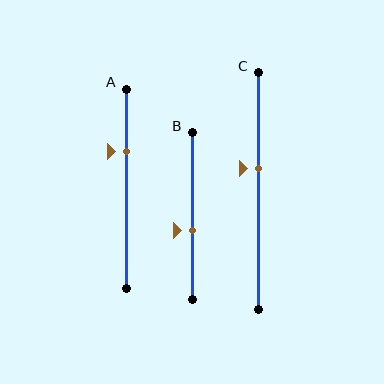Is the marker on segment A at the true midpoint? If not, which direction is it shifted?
No, the marker on segment A is shifted upward by about 19% of the segment length.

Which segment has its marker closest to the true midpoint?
Segment B has its marker closest to the true midpoint.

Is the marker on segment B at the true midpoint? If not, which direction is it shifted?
No, the marker on segment B is shifted downward by about 9% of the segment length.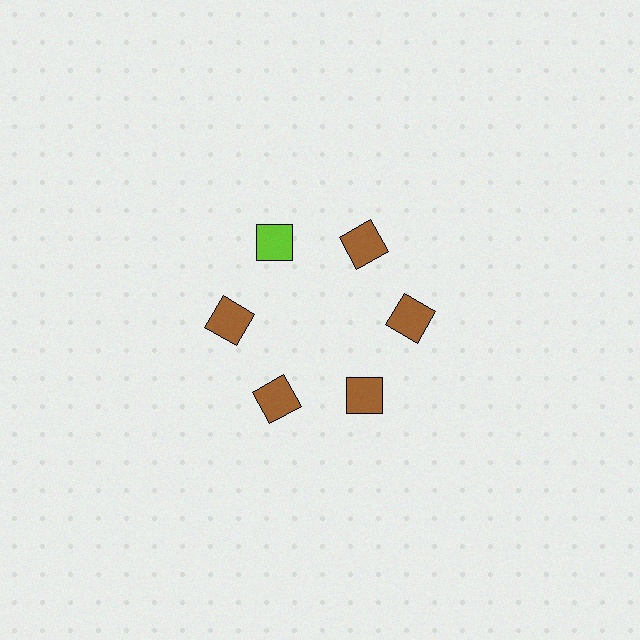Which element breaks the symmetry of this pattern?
The lime square at roughly the 11 o'clock position breaks the symmetry. All other shapes are brown squares.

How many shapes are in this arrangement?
There are 6 shapes arranged in a ring pattern.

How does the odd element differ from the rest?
It has a different color: lime instead of brown.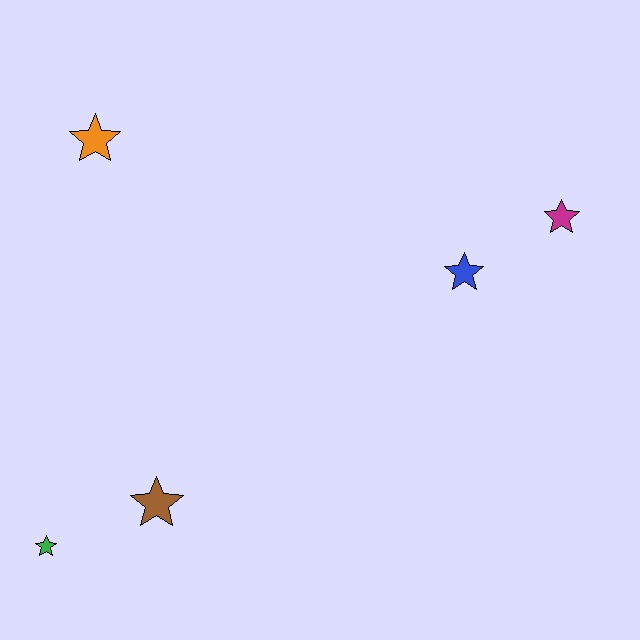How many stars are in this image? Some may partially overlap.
There are 5 stars.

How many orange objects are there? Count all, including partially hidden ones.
There is 1 orange object.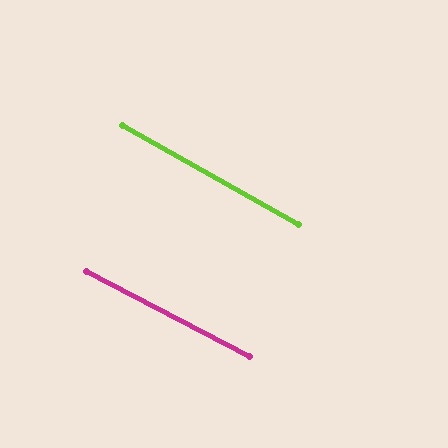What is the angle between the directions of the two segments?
Approximately 2 degrees.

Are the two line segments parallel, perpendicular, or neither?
Parallel — their directions differ by only 1.9°.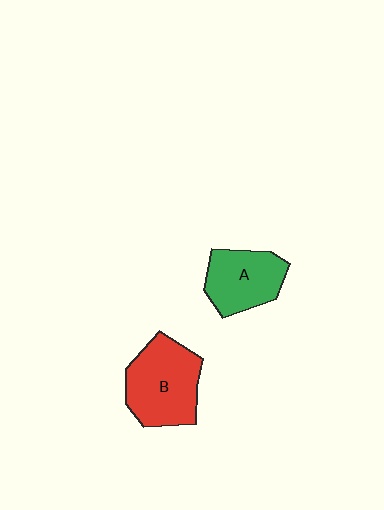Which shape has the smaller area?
Shape A (green).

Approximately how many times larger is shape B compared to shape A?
Approximately 1.3 times.